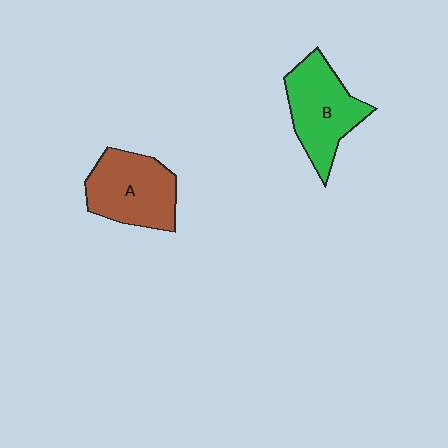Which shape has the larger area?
Shape A (brown).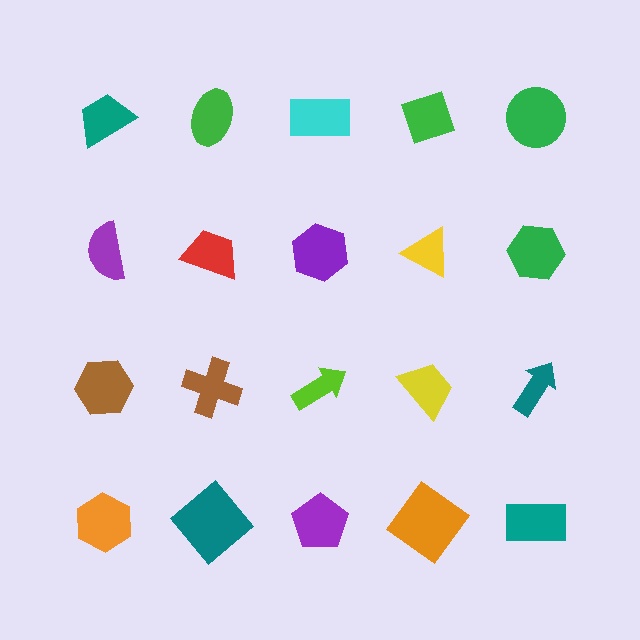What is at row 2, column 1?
A purple semicircle.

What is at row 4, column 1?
An orange hexagon.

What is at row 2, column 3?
A purple hexagon.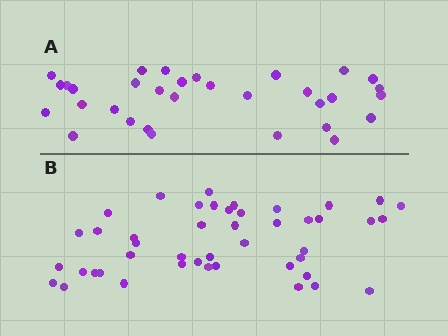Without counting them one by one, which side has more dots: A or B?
Region B (the bottom region) has more dots.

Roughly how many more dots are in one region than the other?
Region B has approximately 15 more dots than region A.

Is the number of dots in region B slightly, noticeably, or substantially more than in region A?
Region B has noticeably more, but not dramatically so. The ratio is roughly 1.4 to 1.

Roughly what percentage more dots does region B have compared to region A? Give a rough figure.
About 40% more.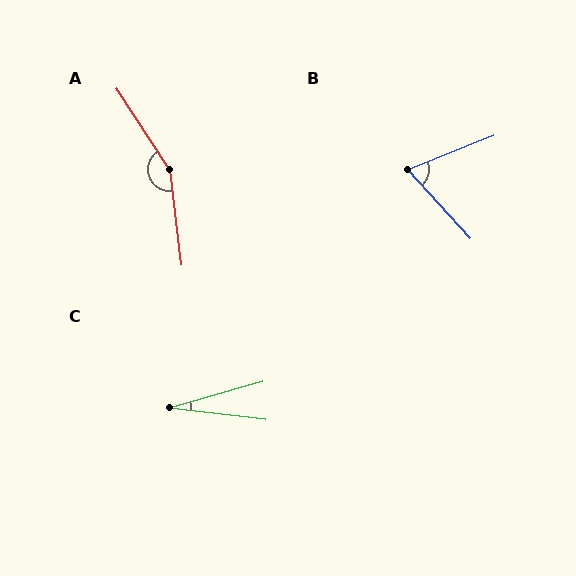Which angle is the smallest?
C, at approximately 23 degrees.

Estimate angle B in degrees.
Approximately 70 degrees.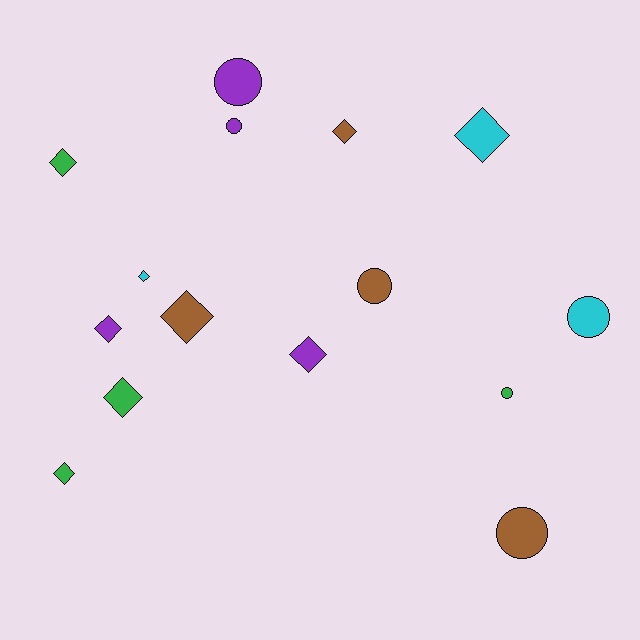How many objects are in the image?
There are 15 objects.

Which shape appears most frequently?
Diamond, with 9 objects.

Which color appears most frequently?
Brown, with 4 objects.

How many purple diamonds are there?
There are 2 purple diamonds.